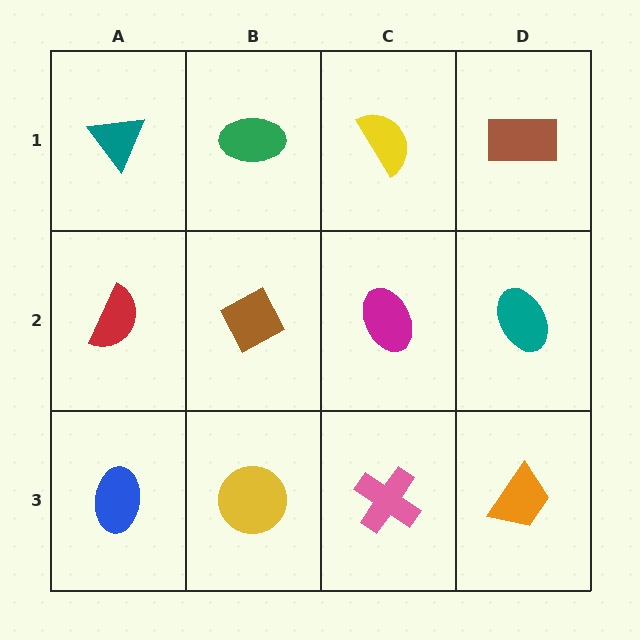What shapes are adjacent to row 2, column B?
A green ellipse (row 1, column B), a yellow circle (row 3, column B), a red semicircle (row 2, column A), a magenta ellipse (row 2, column C).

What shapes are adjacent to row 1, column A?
A red semicircle (row 2, column A), a green ellipse (row 1, column B).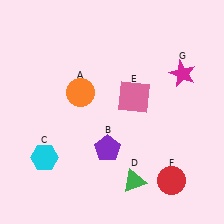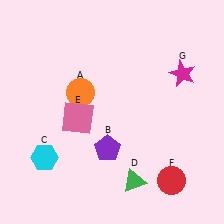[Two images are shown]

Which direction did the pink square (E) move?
The pink square (E) moved left.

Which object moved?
The pink square (E) moved left.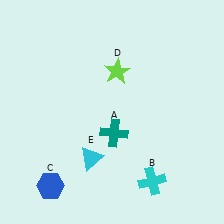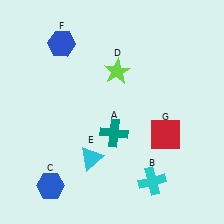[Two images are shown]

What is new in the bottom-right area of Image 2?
A red square (G) was added in the bottom-right area of Image 2.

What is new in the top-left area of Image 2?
A blue hexagon (F) was added in the top-left area of Image 2.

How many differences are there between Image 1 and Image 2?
There are 2 differences between the two images.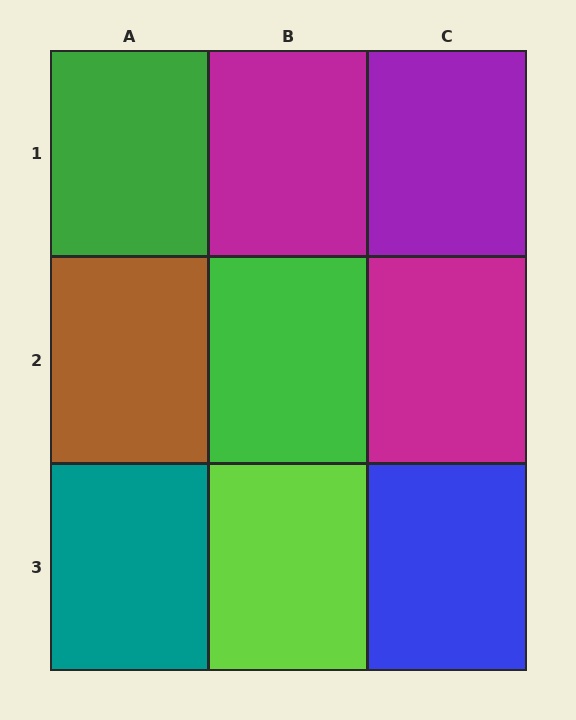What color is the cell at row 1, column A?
Green.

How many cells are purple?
1 cell is purple.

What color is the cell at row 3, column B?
Lime.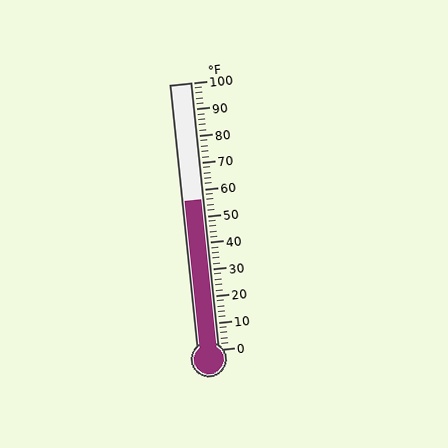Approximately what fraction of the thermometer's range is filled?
The thermometer is filled to approximately 55% of its range.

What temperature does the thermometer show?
The thermometer shows approximately 56°F.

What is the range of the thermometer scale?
The thermometer scale ranges from 0°F to 100°F.